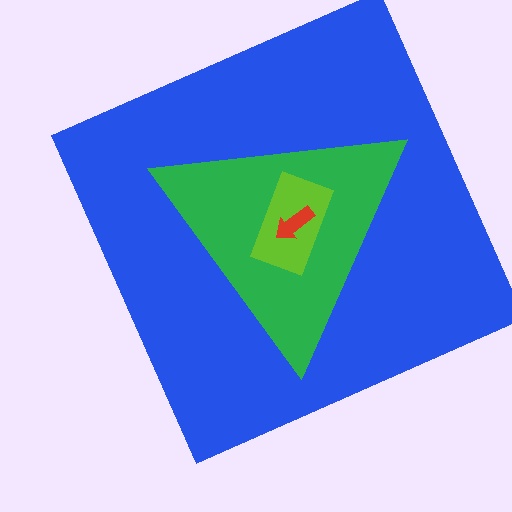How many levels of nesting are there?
4.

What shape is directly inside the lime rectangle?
The red arrow.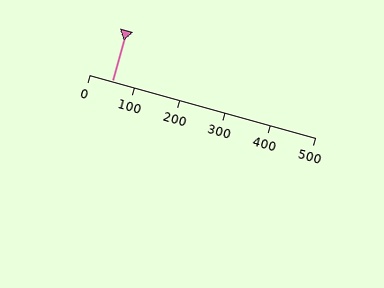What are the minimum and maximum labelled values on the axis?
The axis runs from 0 to 500.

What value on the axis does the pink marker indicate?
The marker indicates approximately 50.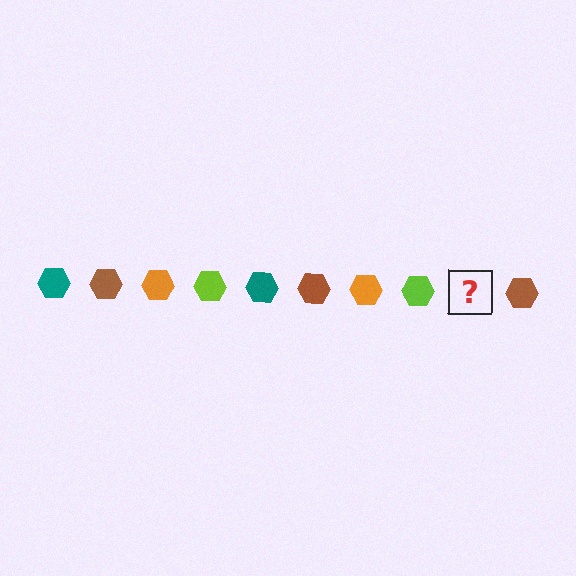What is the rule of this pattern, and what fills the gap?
The rule is that the pattern cycles through teal, brown, orange, lime hexagons. The gap should be filled with a teal hexagon.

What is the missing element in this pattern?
The missing element is a teal hexagon.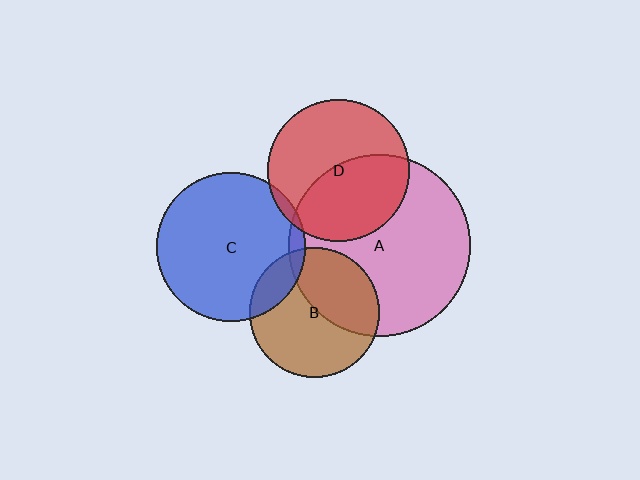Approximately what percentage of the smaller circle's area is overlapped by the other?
Approximately 15%.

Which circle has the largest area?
Circle A (pink).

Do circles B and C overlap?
Yes.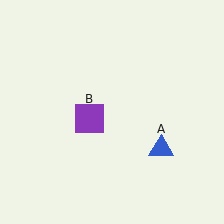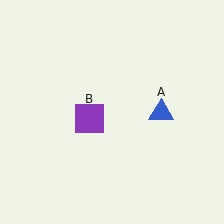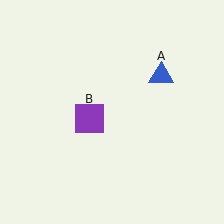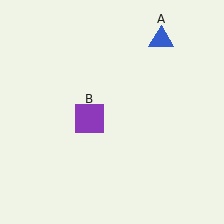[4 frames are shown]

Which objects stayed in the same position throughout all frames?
Purple square (object B) remained stationary.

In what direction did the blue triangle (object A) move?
The blue triangle (object A) moved up.